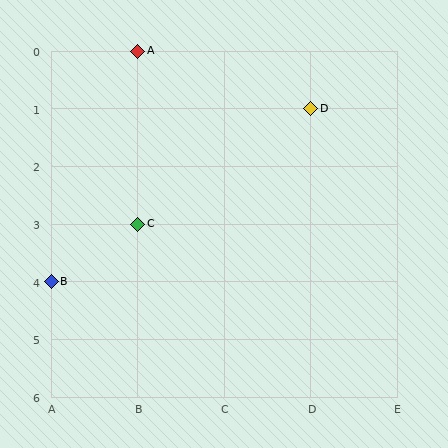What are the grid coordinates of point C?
Point C is at grid coordinates (B, 3).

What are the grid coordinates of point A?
Point A is at grid coordinates (B, 0).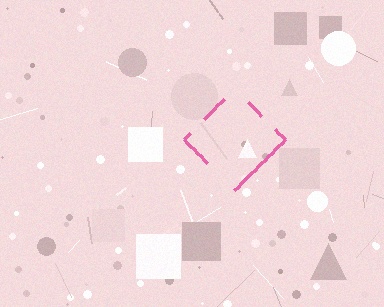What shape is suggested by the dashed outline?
The dashed outline suggests a diamond.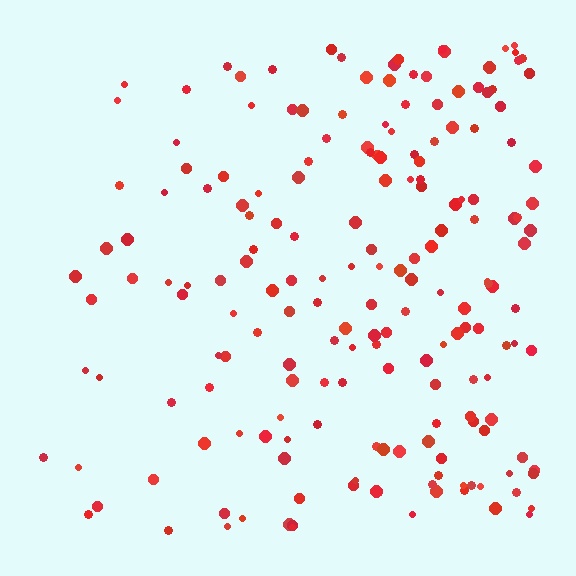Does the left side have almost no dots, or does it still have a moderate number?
Still a moderate number, just noticeably fewer than the right.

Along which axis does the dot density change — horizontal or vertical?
Horizontal.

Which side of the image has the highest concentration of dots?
The right.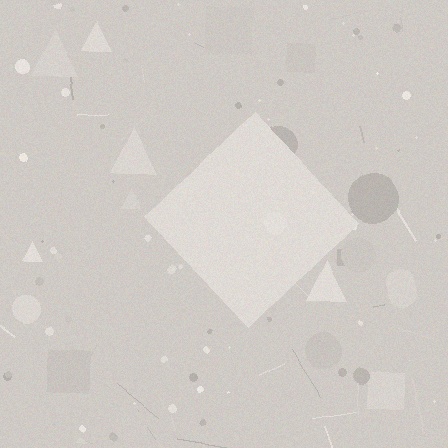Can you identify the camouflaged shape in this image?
The camouflaged shape is a diamond.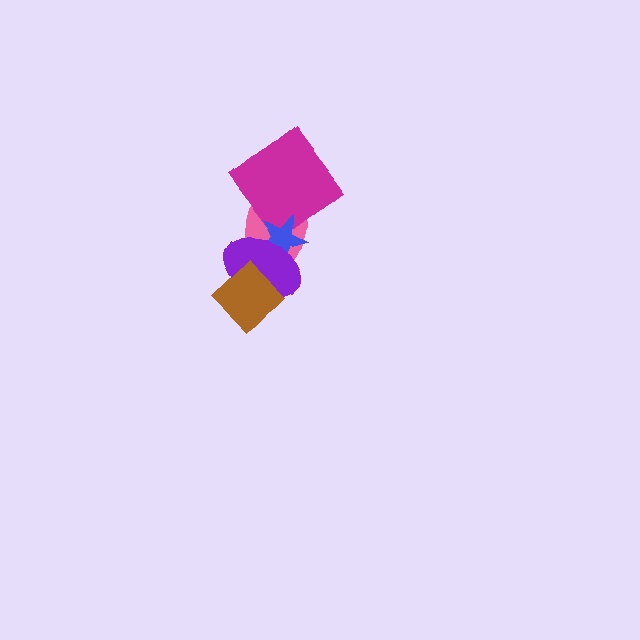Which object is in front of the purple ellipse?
The brown diamond is in front of the purple ellipse.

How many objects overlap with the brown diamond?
1 object overlaps with the brown diamond.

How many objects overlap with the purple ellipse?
3 objects overlap with the purple ellipse.